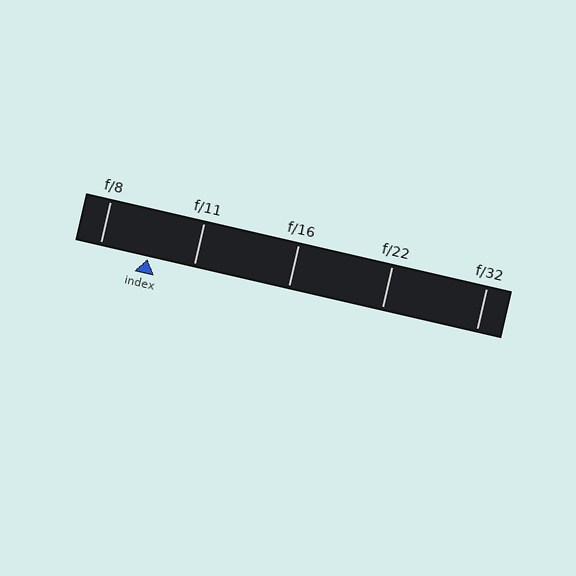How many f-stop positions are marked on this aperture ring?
There are 5 f-stop positions marked.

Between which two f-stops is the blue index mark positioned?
The index mark is between f/8 and f/11.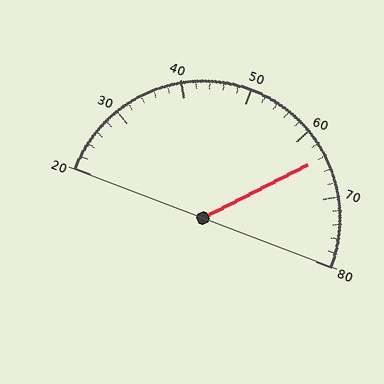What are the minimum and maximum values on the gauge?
The gauge ranges from 20 to 80.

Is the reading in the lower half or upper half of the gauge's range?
The reading is in the upper half of the range (20 to 80).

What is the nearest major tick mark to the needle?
The nearest major tick mark is 60.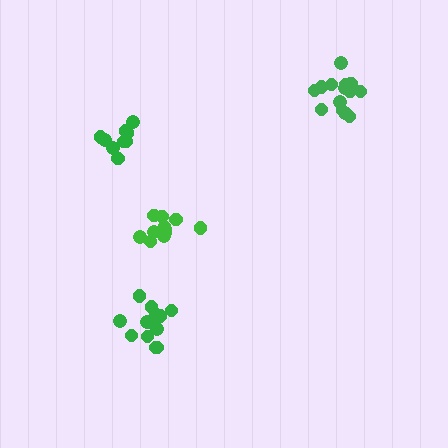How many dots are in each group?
Group 1: 10 dots, Group 2: 14 dots, Group 3: 11 dots, Group 4: 13 dots (48 total).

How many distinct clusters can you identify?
There are 4 distinct clusters.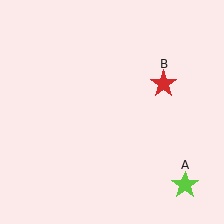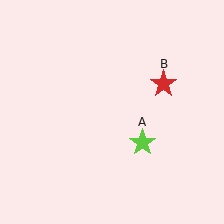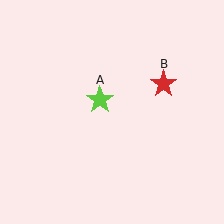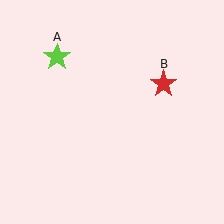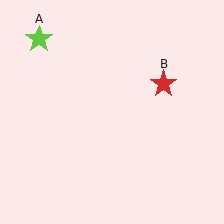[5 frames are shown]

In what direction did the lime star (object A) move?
The lime star (object A) moved up and to the left.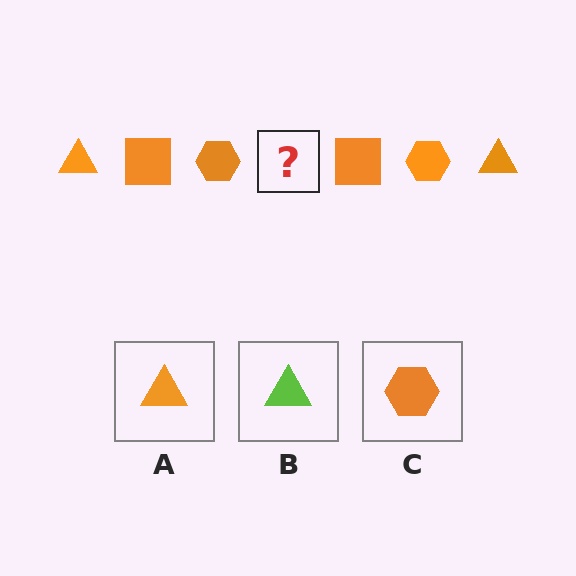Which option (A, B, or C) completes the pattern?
A.